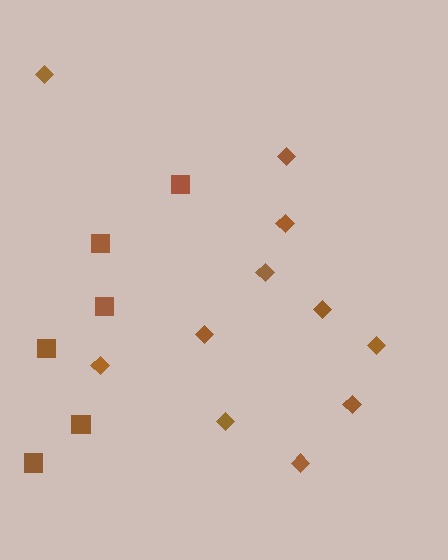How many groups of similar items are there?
There are 2 groups: one group of squares (6) and one group of diamonds (11).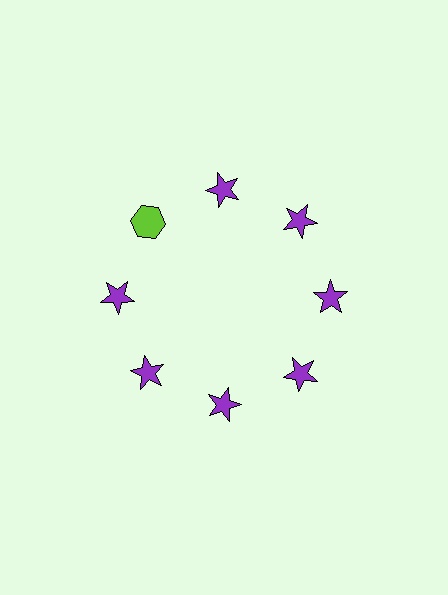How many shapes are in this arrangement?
There are 8 shapes arranged in a ring pattern.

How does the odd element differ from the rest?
It differs in both color (lime instead of purple) and shape (hexagon instead of star).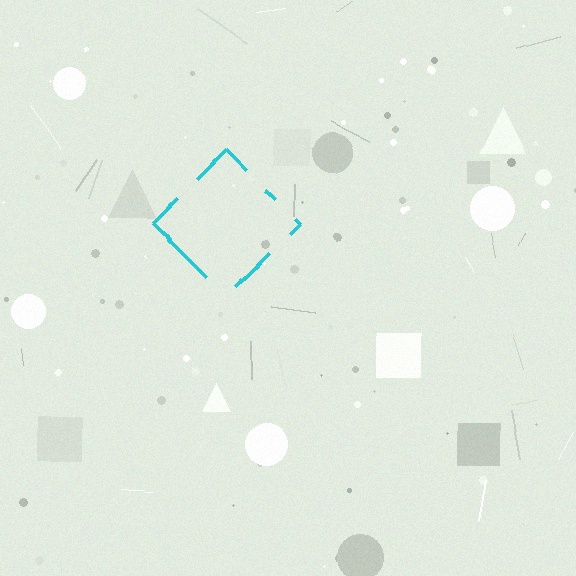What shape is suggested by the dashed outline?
The dashed outline suggests a diamond.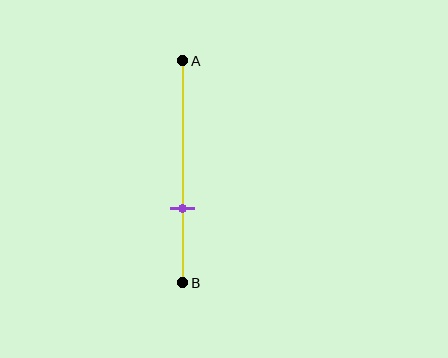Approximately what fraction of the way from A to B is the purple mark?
The purple mark is approximately 65% of the way from A to B.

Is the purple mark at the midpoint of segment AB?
No, the mark is at about 65% from A, not at the 50% midpoint.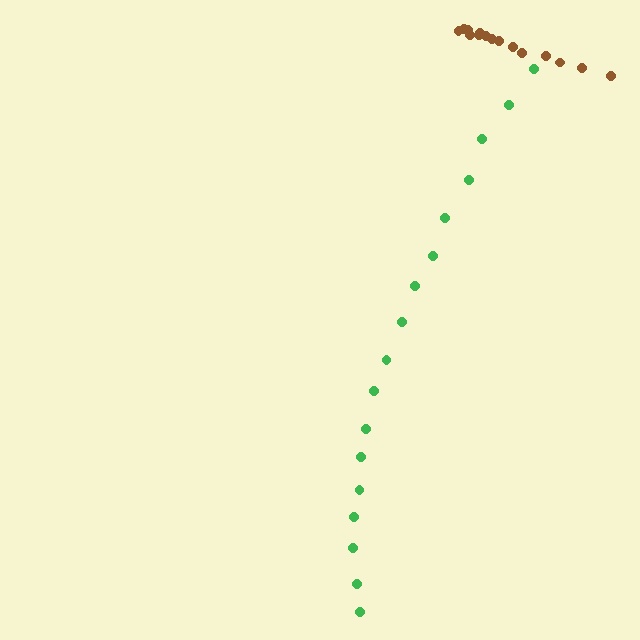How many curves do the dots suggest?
There are 2 distinct paths.